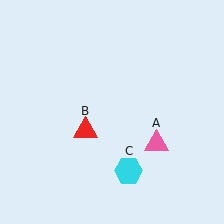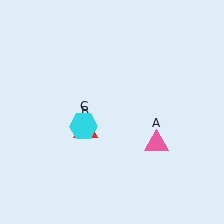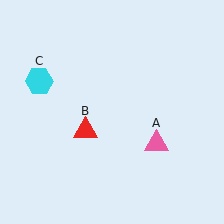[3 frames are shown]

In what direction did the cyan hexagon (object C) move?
The cyan hexagon (object C) moved up and to the left.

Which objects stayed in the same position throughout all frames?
Pink triangle (object A) and red triangle (object B) remained stationary.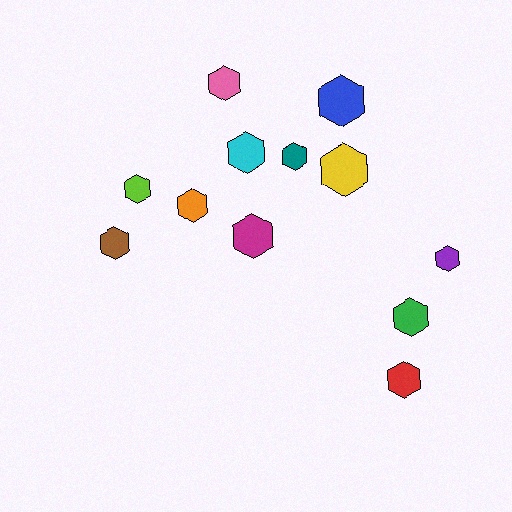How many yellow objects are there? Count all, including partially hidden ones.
There is 1 yellow object.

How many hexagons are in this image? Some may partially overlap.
There are 12 hexagons.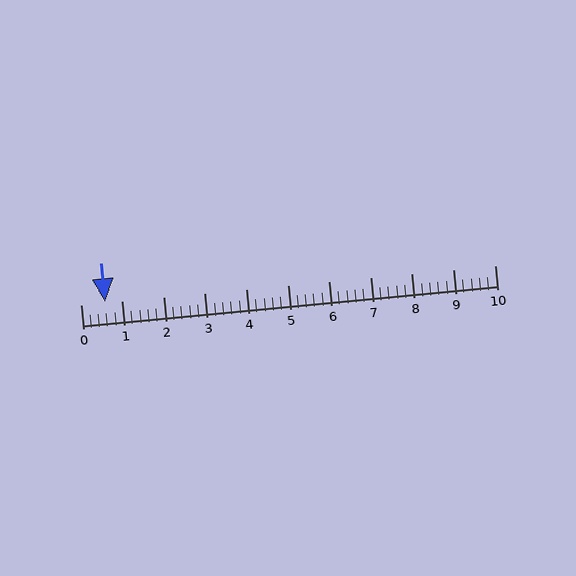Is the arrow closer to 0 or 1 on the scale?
The arrow is closer to 1.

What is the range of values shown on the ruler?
The ruler shows values from 0 to 10.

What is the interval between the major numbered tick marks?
The major tick marks are spaced 1 units apart.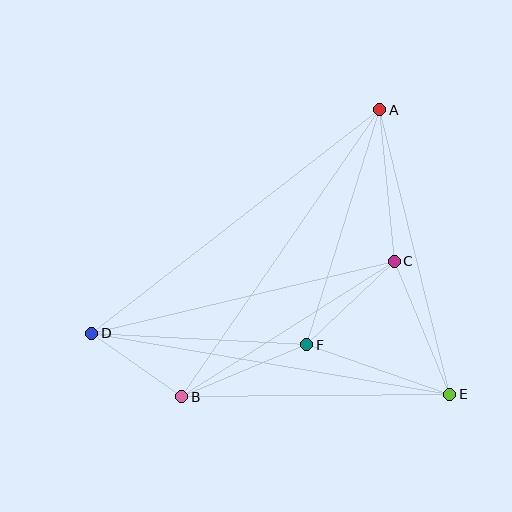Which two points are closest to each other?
Points B and D are closest to each other.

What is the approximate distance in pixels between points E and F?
The distance between E and F is approximately 151 pixels.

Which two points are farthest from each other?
Points A and D are farthest from each other.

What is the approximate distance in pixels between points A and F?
The distance between A and F is approximately 246 pixels.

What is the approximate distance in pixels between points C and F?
The distance between C and F is approximately 121 pixels.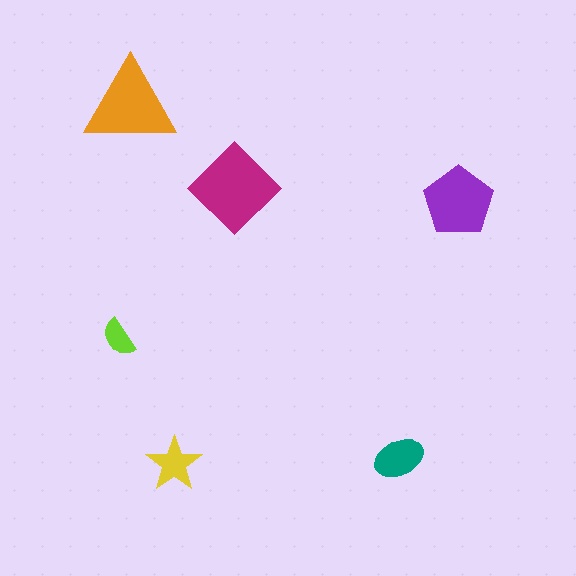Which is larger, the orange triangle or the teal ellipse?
The orange triangle.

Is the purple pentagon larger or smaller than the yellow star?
Larger.